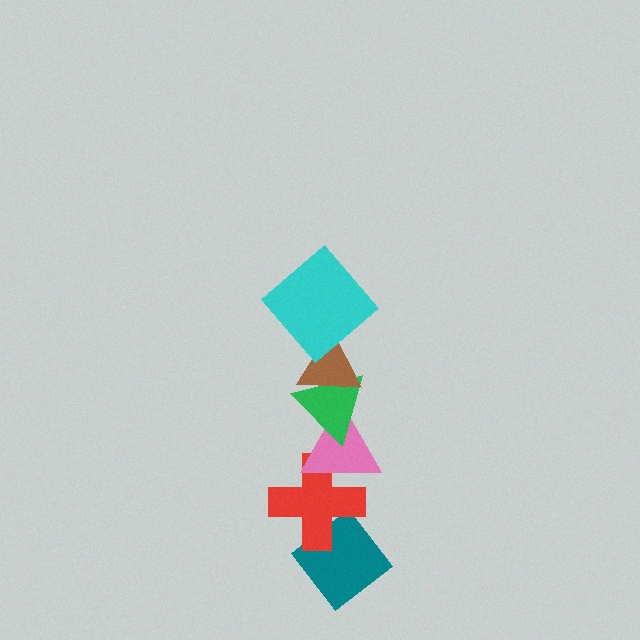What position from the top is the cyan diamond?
The cyan diamond is 1st from the top.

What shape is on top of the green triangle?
The brown triangle is on top of the green triangle.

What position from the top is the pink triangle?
The pink triangle is 4th from the top.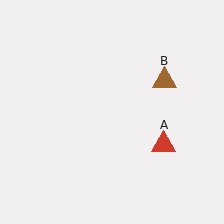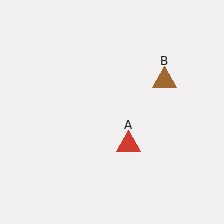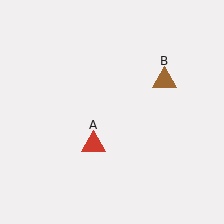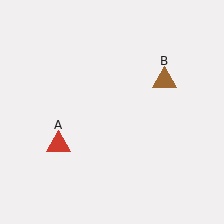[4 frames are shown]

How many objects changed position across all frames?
1 object changed position: red triangle (object A).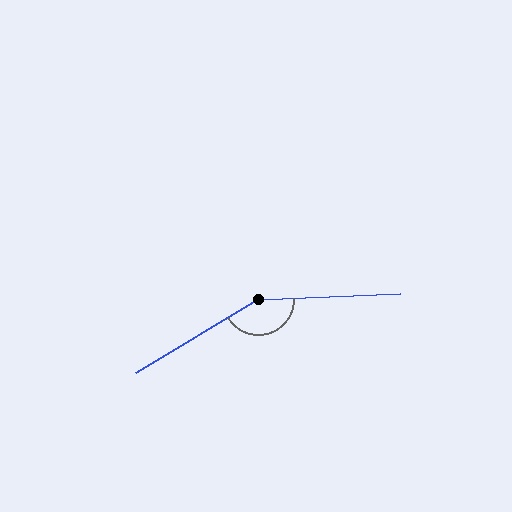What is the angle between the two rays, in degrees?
Approximately 152 degrees.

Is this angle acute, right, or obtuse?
It is obtuse.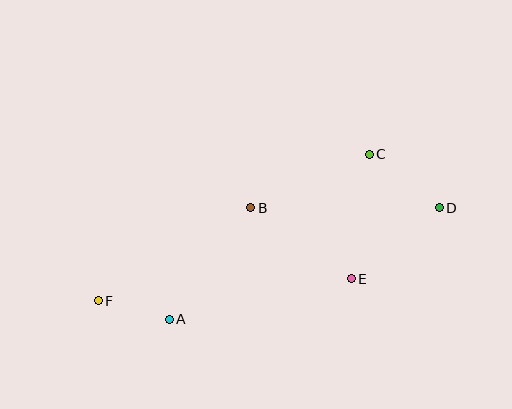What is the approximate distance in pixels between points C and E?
The distance between C and E is approximately 126 pixels.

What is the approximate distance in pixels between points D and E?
The distance between D and E is approximately 113 pixels.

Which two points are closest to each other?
Points A and F are closest to each other.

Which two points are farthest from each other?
Points D and F are farthest from each other.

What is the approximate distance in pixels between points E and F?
The distance between E and F is approximately 254 pixels.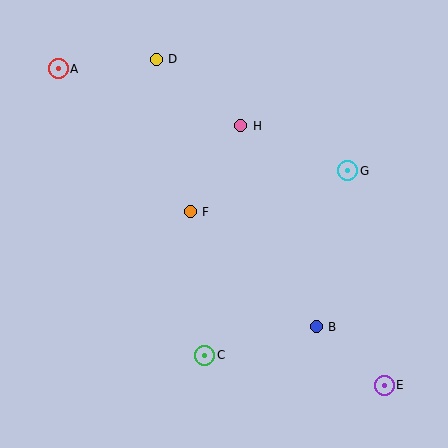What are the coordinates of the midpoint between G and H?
The midpoint between G and H is at (294, 148).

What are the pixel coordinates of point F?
Point F is at (190, 212).